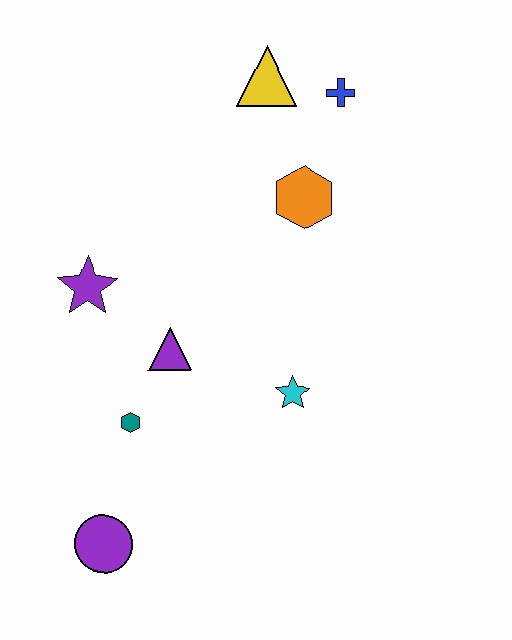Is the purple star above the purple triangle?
Yes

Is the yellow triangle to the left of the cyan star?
Yes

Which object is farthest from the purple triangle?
The blue cross is farthest from the purple triangle.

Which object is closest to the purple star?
The purple triangle is closest to the purple star.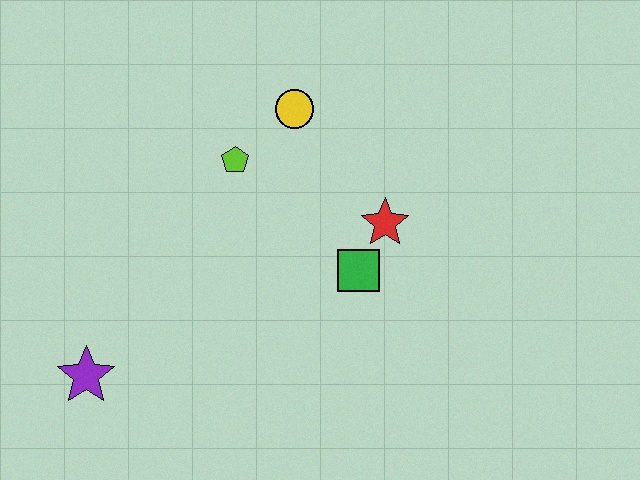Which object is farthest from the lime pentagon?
The purple star is farthest from the lime pentagon.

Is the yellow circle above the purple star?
Yes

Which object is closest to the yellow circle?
The lime pentagon is closest to the yellow circle.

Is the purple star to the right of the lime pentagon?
No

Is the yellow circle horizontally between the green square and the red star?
No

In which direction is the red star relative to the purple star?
The red star is to the right of the purple star.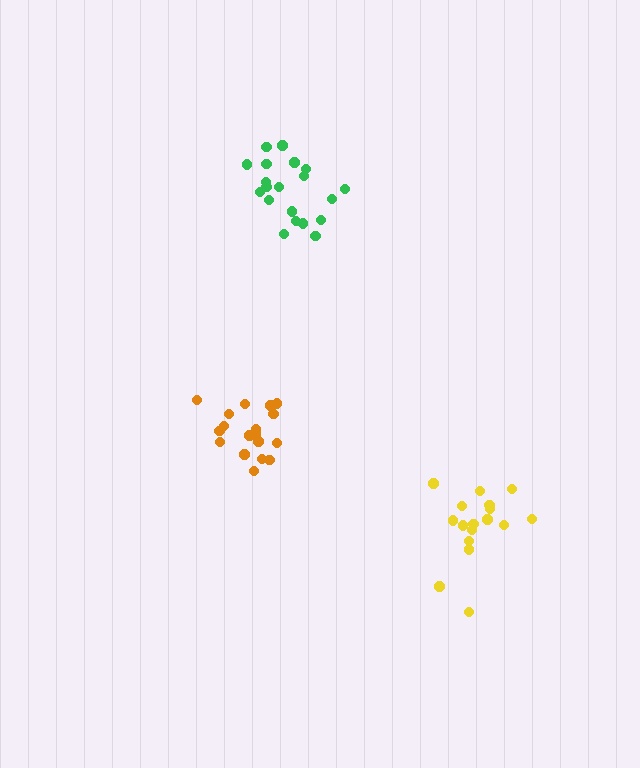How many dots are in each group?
Group 1: 17 dots, Group 2: 20 dots, Group 3: 19 dots (56 total).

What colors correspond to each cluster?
The clusters are colored: yellow, green, orange.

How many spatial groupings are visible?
There are 3 spatial groupings.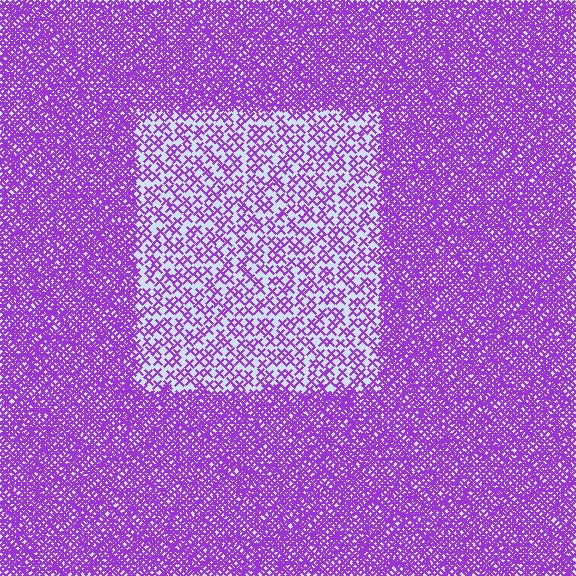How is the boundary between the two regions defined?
The boundary is defined by a change in element density (approximately 2.8x ratio). All elements are the same color, size, and shape.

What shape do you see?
I see a rectangle.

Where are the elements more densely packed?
The elements are more densely packed outside the rectangle boundary.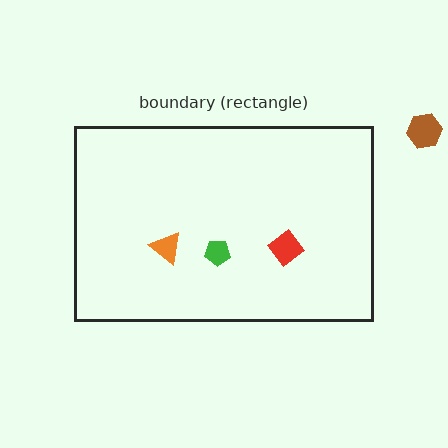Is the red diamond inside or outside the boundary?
Inside.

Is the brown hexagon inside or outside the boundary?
Outside.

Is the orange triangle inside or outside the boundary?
Inside.